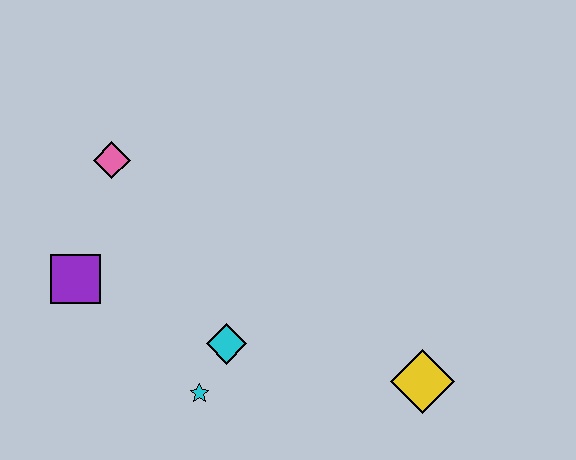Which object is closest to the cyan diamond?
The cyan star is closest to the cyan diamond.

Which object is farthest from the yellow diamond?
The pink diamond is farthest from the yellow diamond.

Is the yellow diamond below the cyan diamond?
Yes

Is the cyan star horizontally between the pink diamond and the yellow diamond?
Yes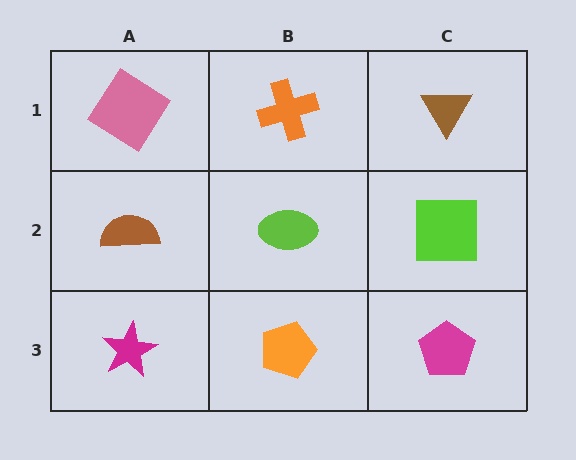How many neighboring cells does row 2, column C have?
3.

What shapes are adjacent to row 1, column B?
A lime ellipse (row 2, column B), a pink diamond (row 1, column A), a brown triangle (row 1, column C).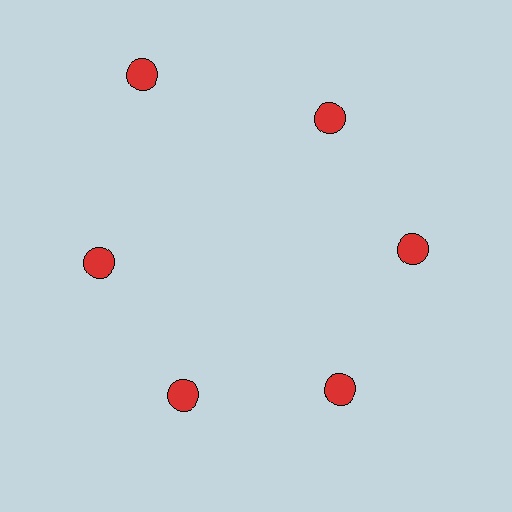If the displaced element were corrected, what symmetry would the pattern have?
It would have 6-fold rotational symmetry — the pattern would map onto itself every 60 degrees.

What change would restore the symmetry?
The symmetry would be restored by moving it inward, back onto the ring so that all 6 circles sit at equal angles and equal distance from the center.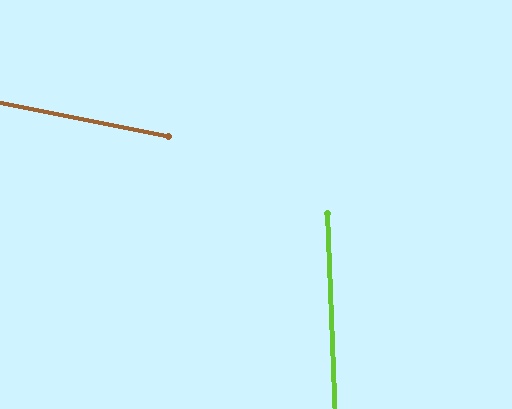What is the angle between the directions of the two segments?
Approximately 77 degrees.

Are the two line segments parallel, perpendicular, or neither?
Neither parallel nor perpendicular — they differ by about 77°.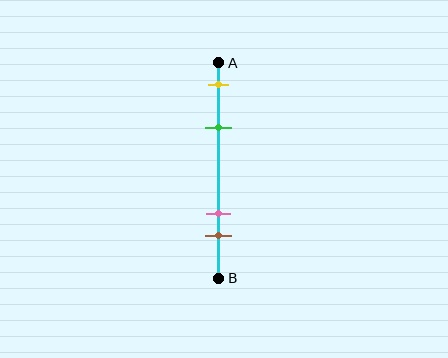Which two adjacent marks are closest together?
The pink and brown marks are the closest adjacent pair.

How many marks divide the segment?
There are 4 marks dividing the segment.